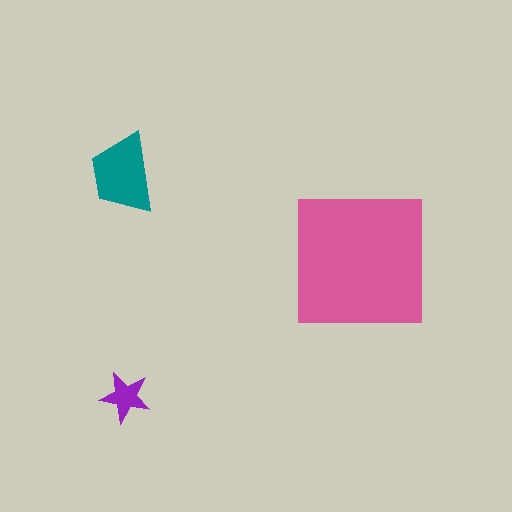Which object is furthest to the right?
The pink square is rightmost.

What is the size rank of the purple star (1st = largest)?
3rd.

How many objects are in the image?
There are 3 objects in the image.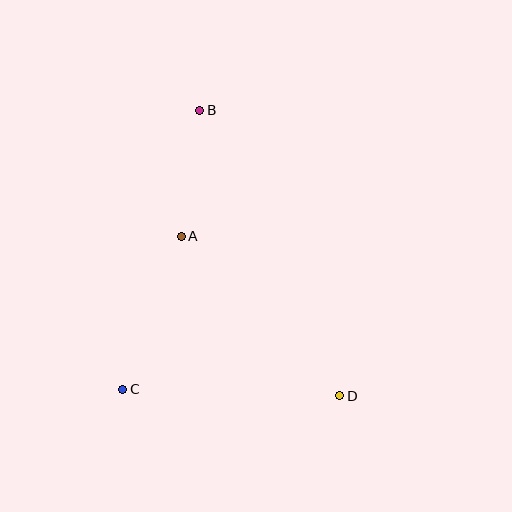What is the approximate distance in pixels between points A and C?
The distance between A and C is approximately 164 pixels.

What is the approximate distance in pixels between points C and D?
The distance between C and D is approximately 217 pixels.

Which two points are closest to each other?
Points A and B are closest to each other.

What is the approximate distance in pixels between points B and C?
The distance between B and C is approximately 289 pixels.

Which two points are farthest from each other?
Points B and D are farthest from each other.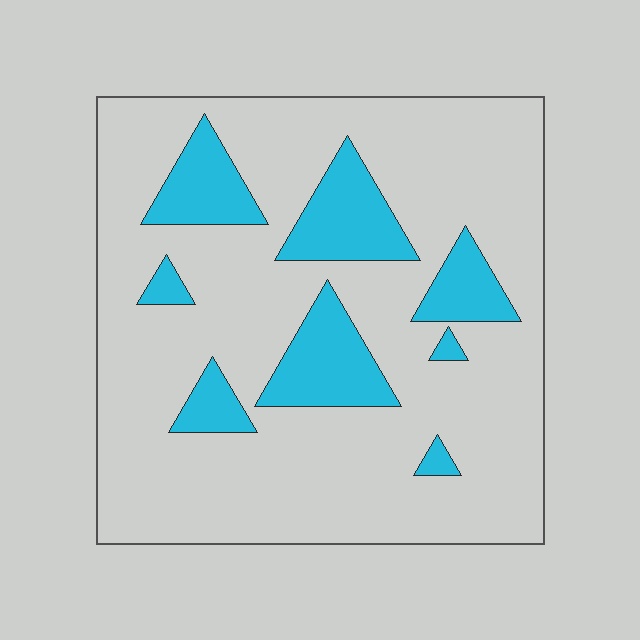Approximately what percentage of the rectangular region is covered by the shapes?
Approximately 20%.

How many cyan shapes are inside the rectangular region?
8.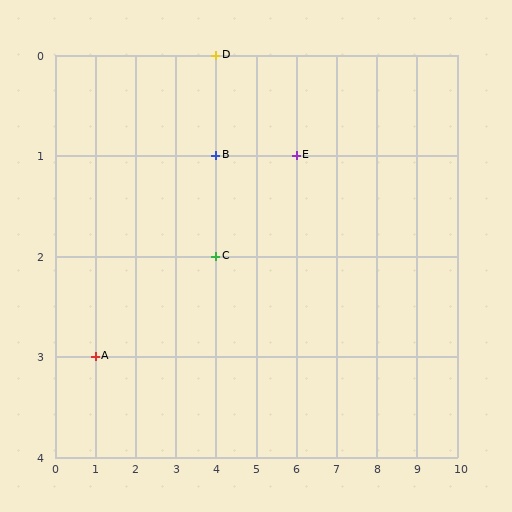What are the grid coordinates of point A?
Point A is at grid coordinates (1, 3).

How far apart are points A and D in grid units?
Points A and D are 3 columns and 3 rows apart (about 4.2 grid units diagonally).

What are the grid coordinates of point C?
Point C is at grid coordinates (4, 2).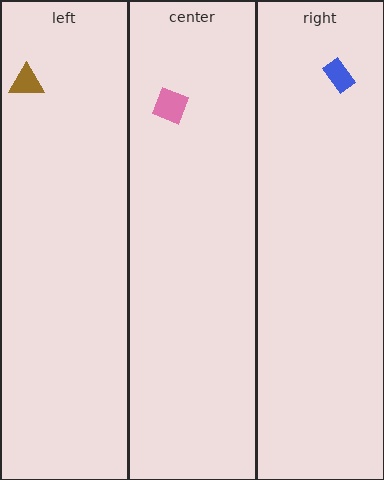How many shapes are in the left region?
1.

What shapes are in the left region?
The brown triangle.